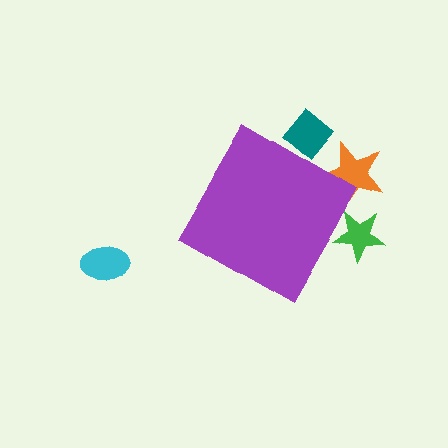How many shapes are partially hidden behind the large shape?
3 shapes are partially hidden.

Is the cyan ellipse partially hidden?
No, the cyan ellipse is fully visible.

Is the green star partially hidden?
Yes, the green star is partially hidden behind the purple diamond.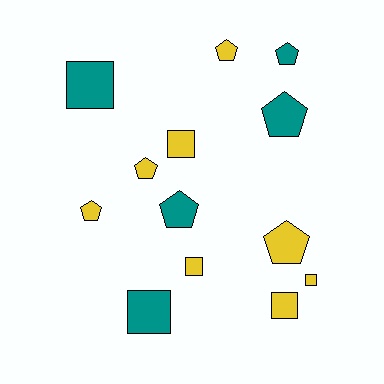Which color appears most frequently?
Yellow, with 8 objects.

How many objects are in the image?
There are 13 objects.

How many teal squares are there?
There are 2 teal squares.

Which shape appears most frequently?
Pentagon, with 7 objects.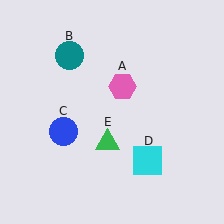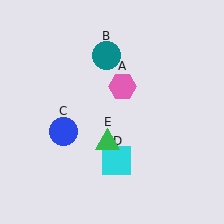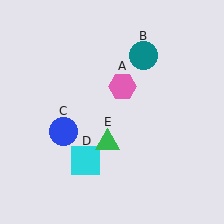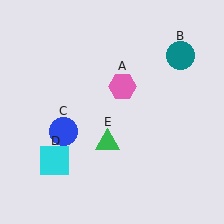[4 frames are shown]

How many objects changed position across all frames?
2 objects changed position: teal circle (object B), cyan square (object D).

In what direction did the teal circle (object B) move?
The teal circle (object B) moved right.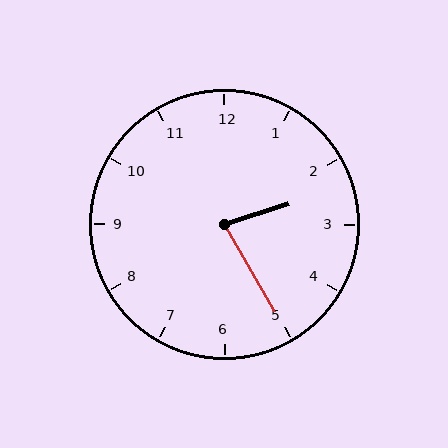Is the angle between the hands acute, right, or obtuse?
It is acute.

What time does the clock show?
2:25.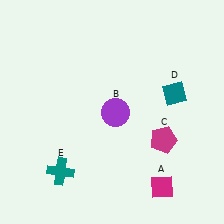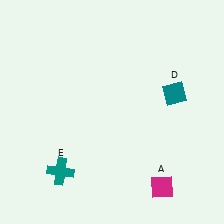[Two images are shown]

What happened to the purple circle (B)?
The purple circle (B) was removed in Image 2. It was in the bottom-right area of Image 1.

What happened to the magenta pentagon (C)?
The magenta pentagon (C) was removed in Image 2. It was in the bottom-right area of Image 1.